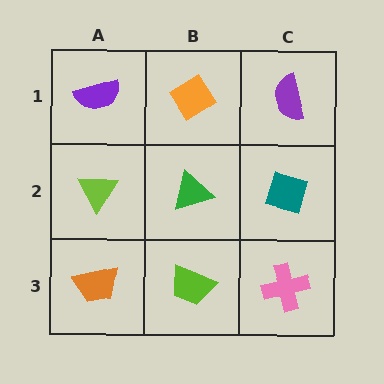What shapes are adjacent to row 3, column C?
A teal diamond (row 2, column C), a lime trapezoid (row 3, column B).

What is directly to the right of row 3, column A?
A lime trapezoid.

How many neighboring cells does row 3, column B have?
3.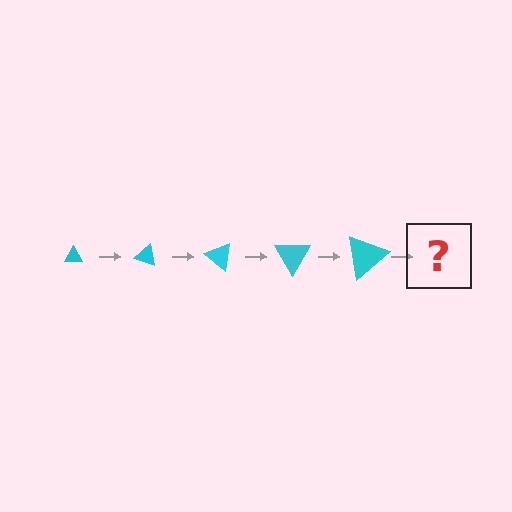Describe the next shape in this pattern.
It should be a triangle, larger than the previous one and rotated 100 degrees from the start.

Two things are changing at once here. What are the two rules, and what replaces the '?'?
The two rules are that the triangle grows larger each step and it rotates 20 degrees each step. The '?' should be a triangle, larger than the previous one and rotated 100 degrees from the start.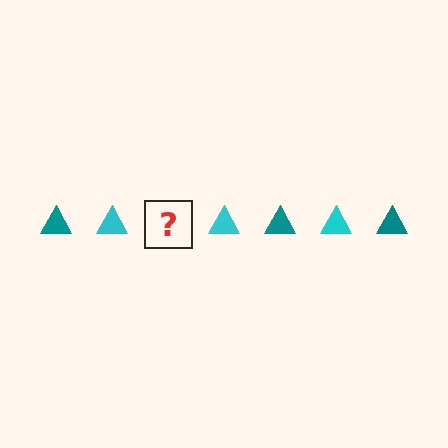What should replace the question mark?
The question mark should be replaced with a teal triangle.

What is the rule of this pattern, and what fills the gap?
The rule is that the pattern cycles through teal, cyan triangles. The gap should be filled with a teal triangle.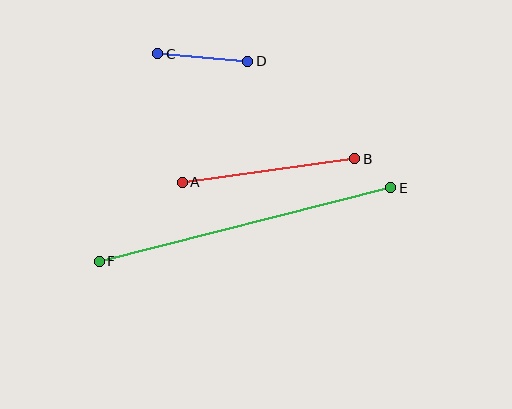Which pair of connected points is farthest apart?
Points E and F are farthest apart.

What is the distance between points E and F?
The distance is approximately 300 pixels.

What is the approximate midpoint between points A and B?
The midpoint is at approximately (269, 171) pixels.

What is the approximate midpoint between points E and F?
The midpoint is at approximately (245, 224) pixels.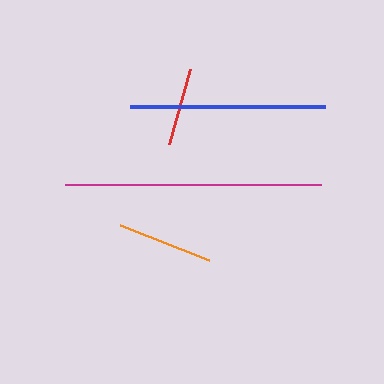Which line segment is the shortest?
The red line is the shortest at approximately 78 pixels.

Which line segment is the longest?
The magenta line is the longest at approximately 257 pixels.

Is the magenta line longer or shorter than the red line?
The magenta line is longer than the red line.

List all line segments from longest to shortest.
From longest to shortest: magenta, blue, orange, red.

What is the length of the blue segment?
The blue segment is approximately 195 pixels long.